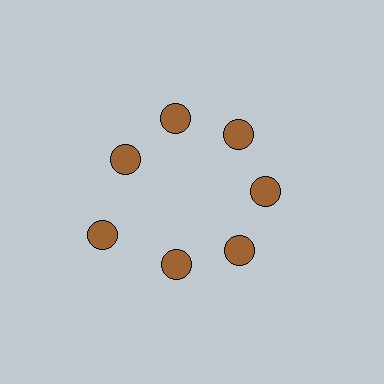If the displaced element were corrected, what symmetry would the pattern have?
It would have 7-fold rotational symmetry — the pattern would map onto itself every 51 degrees.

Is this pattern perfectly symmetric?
No. The 7 brown circles are arranged in a ring, but one element near the 8 o'clock position is pushed outward from the center, breaking the 7-fold rotational symmetry.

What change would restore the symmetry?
The symmetry would be restored by moving it inward, back onto the ring so that all 7 circles sit at equal angles and equal distance from the center.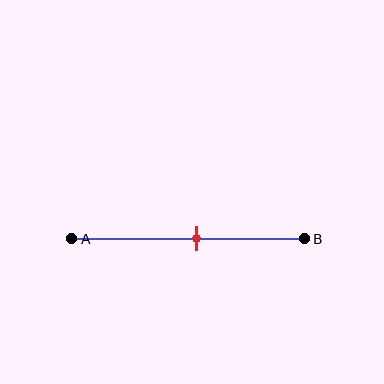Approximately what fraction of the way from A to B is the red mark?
The red mark is approximately 55% of the way from A to B.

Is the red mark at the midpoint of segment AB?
No, the mark is at about 55% from A, not at the 50% midpoint.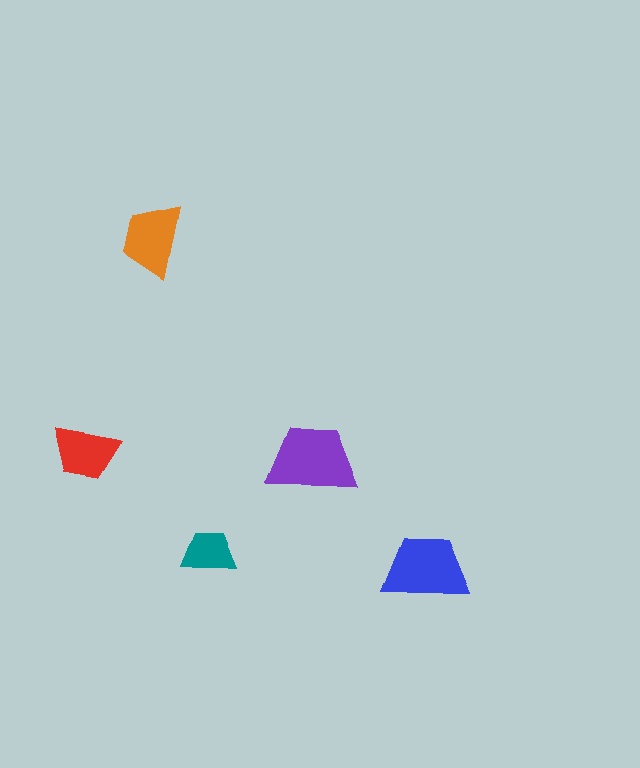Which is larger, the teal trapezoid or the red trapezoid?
The red one.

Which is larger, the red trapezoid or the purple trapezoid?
The purple one.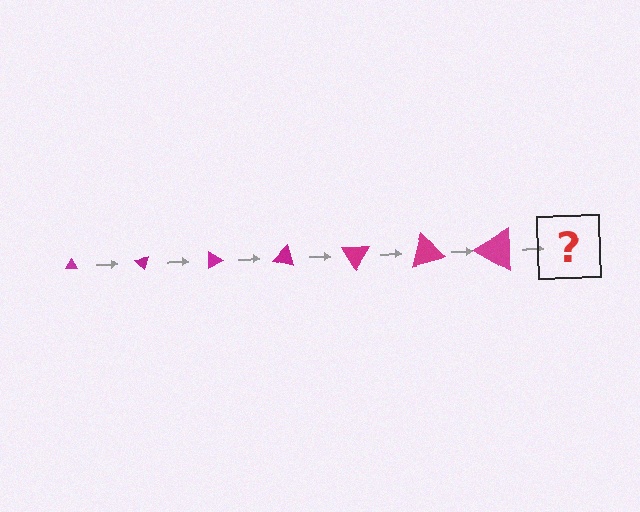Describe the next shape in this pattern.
It should be a triangle, larger than the previous one and rotated 315 degrees from the start.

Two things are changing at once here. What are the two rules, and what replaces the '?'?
The two rules are that the triangle grows larger each step and it rotates 45 degrees each step. The '?' should be a triangle, larger than the previous one and rotated 315 degrees from the start.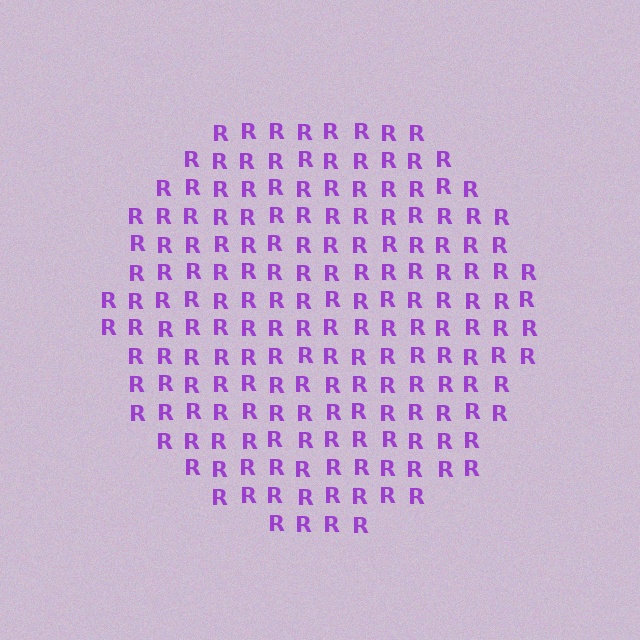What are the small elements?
The small elements are letter R's.